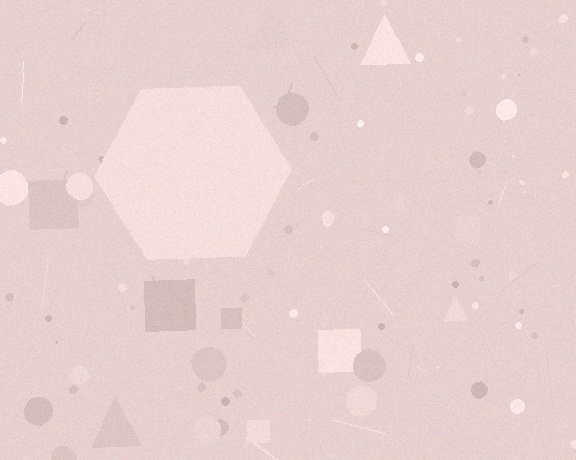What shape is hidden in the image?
A hexagon is hidden in the image.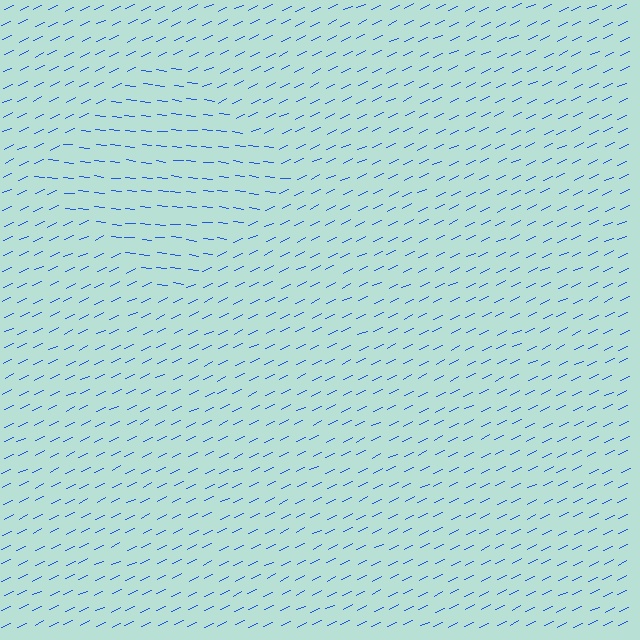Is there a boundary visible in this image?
Yes, there is a texture boundary formed by a change in line orientation.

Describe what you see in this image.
The image is filled with small blue line segments. A diamond region in the image has lines oriented differently from the surrounding lines, creating a visible texture boundary.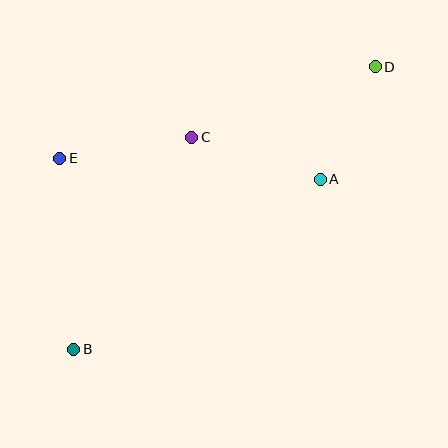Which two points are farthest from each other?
Points B and D are farthest from each other.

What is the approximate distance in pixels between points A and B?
The distance between A and B is approximately 300 pixels.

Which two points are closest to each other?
Points A and D are closest to each other.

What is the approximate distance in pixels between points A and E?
The distance between A and E is approximately 261 pixels.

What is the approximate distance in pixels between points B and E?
The distance between B and E is approximately 191 pixels.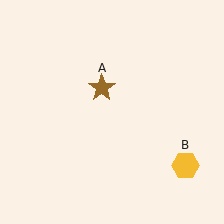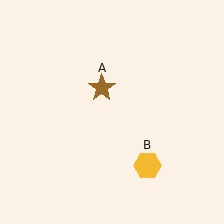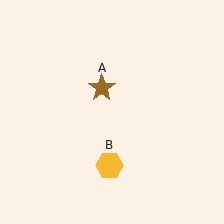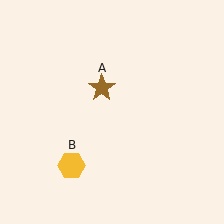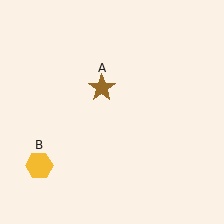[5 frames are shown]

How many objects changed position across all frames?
1 object changed position: yellow hexagon (object B).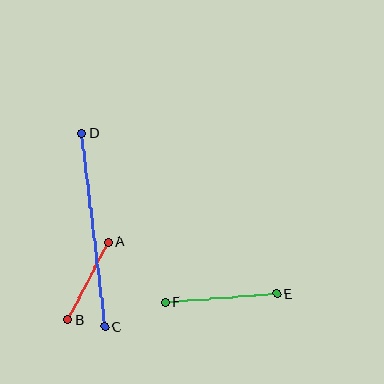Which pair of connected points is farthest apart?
Points C and D are farthest apart.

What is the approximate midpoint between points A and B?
The midpoint is at approximately (88, 281) pixels.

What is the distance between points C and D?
The distance is approximately 194 pixels.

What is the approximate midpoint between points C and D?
The midpoint is at approximately (93, 230) pixels.